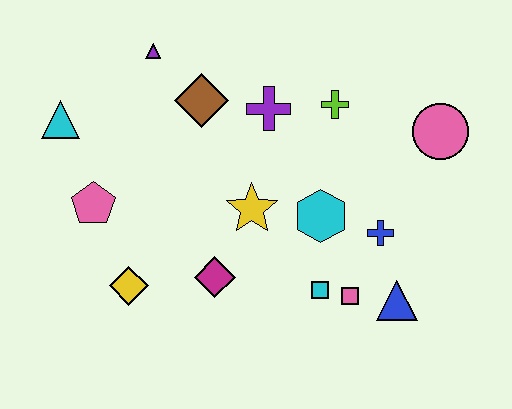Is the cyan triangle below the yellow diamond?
No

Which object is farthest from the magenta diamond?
The pink circle is farthest from the magenta diamond.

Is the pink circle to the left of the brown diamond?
No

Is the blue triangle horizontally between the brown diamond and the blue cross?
No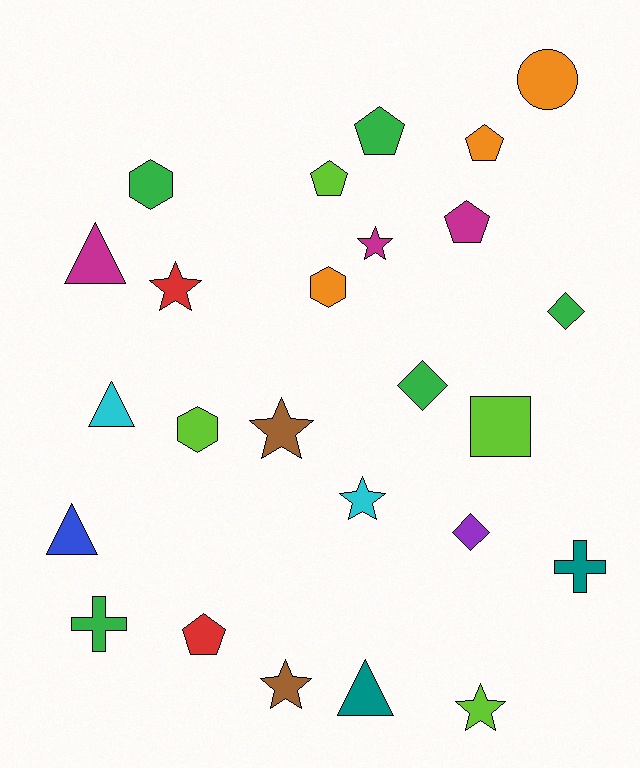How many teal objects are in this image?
There are 2 teal objects.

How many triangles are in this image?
There are 4 triangles.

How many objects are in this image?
There are 25 objects.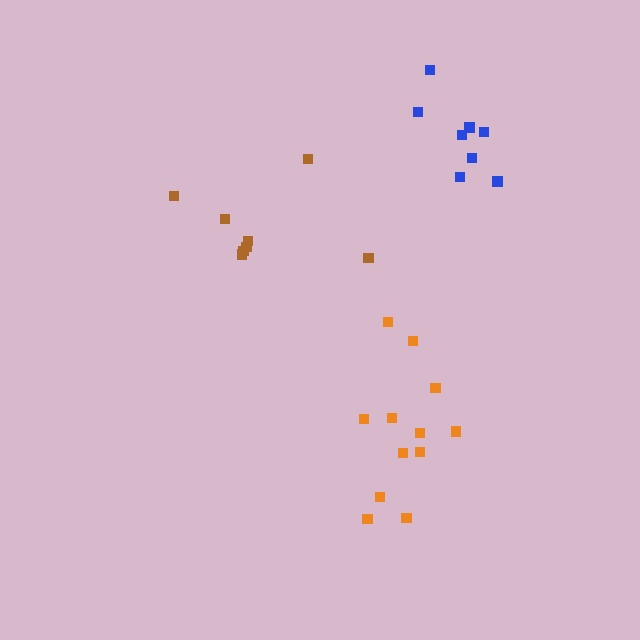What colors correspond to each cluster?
The clusters are colored: brown, orange, blue.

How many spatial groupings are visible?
There are 3 spatial groupings.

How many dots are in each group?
Group 1: 8 dots, Group 2: 12 dots, Group 3: 8 dots (28 total).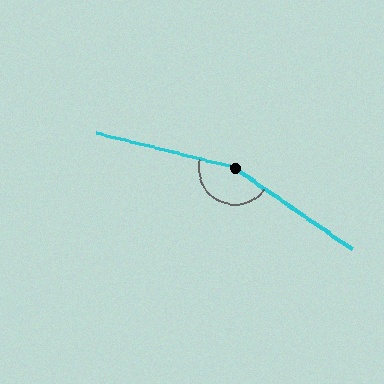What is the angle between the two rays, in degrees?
Approximately 160 degrees.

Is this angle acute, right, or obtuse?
It is obtuse.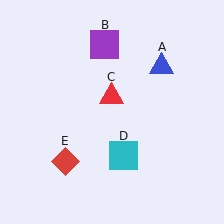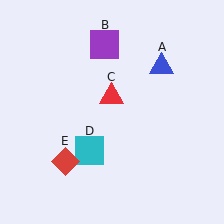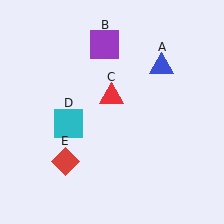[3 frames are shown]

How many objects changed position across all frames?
1 object changed position: cyan square (object D).